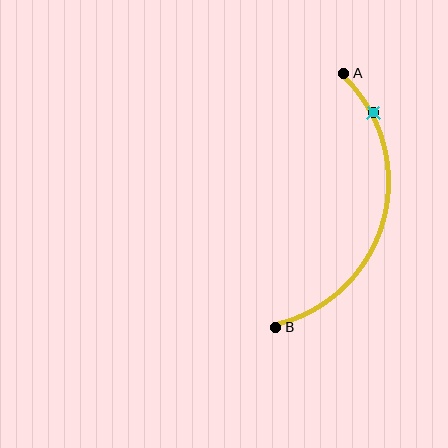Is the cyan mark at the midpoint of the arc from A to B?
No. The cyan mark lies on the arc but is closer to endpoint A. The arc midpoint would be at the point on the curve equidistant along the arc from both A and B.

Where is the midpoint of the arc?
The arc midpoint is the point on the curve farthest from the straight line joining A and B. It sits to the right of that line.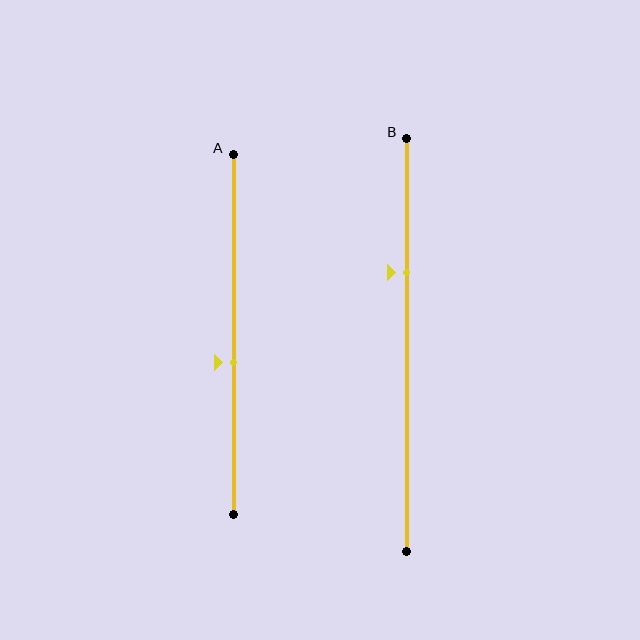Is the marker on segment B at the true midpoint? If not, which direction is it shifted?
No, the marker on segment B is shifted upward by about 17% of the segment length.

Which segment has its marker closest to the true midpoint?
Segment A has its marker closest to the true midpoint.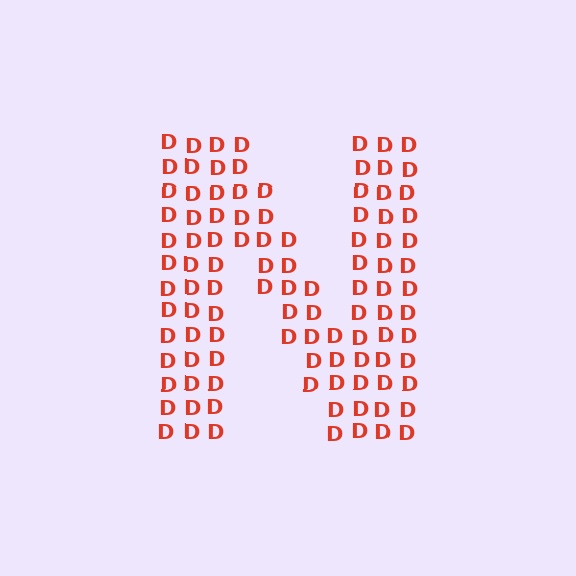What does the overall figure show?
The overall figure shows the letter N.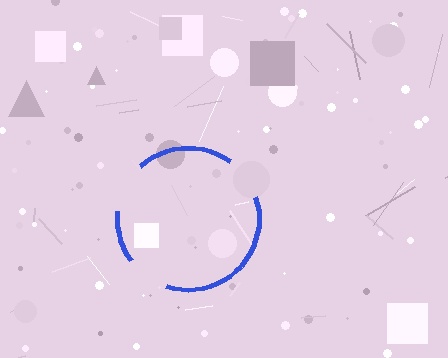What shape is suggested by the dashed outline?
The dashed outline suggests a circle.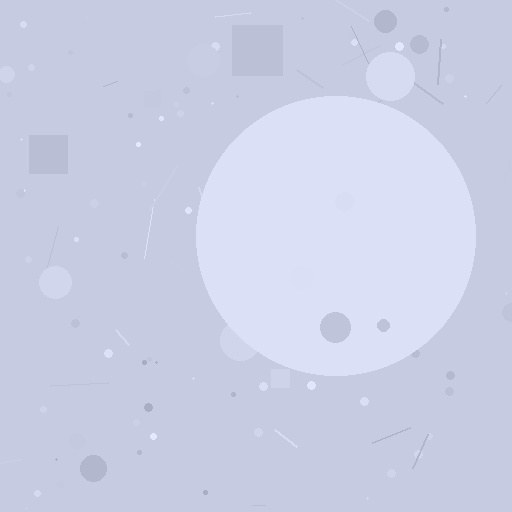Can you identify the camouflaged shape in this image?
The camouflaged shape is a circle.